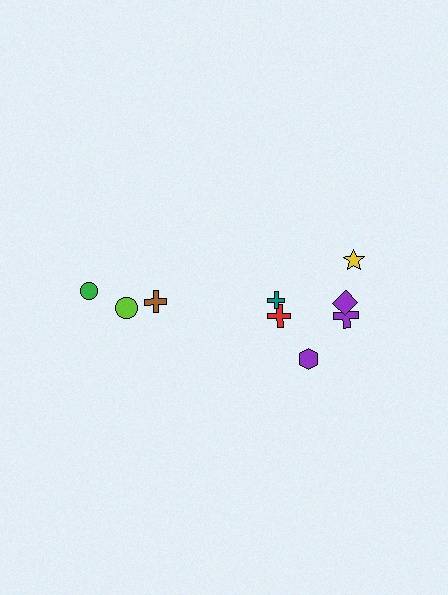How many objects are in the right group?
There are 6 objects.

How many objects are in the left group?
There are 3 objects.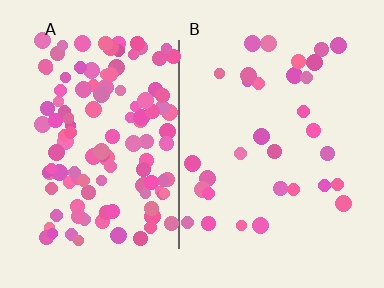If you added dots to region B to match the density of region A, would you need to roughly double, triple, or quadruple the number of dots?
Approximately quadruple.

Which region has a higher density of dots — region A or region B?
A (the left).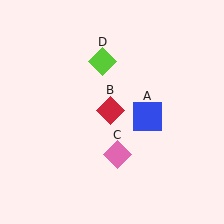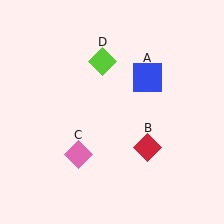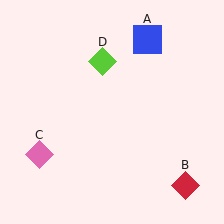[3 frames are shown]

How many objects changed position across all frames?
3 objects changed position: blue square (object A), red diamond (object B), pink diamond (object C).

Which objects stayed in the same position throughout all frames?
Lime diamond (object D) remained stationary.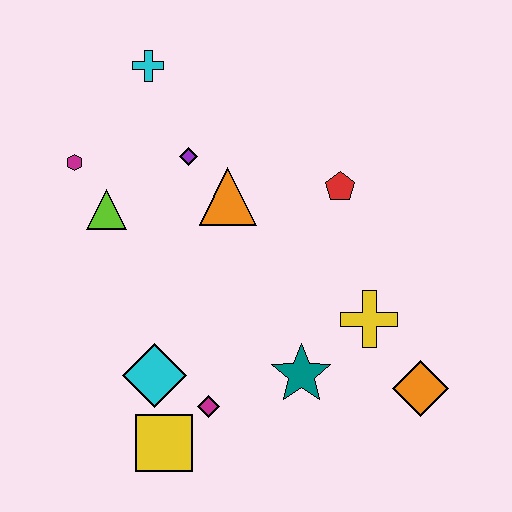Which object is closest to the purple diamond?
The orange triangle is closest to the purple diamond.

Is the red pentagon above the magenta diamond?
Yes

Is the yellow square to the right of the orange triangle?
No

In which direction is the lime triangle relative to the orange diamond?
The lime triangle is to the left of the orange diamond.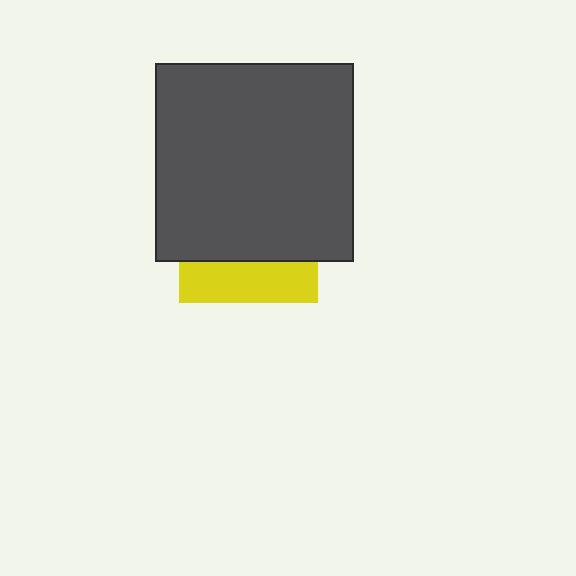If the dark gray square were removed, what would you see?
You would see the complete yellow square.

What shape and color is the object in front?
The object in front is a dark gray square.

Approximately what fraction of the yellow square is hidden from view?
Roughly 70% of the yellow square is hidden behind the dark gray square.